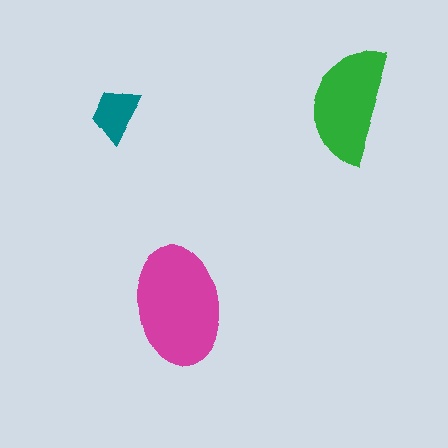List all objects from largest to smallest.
The magenta ellipse, the green semicircle, the teal trapezoid.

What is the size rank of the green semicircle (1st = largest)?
2nd.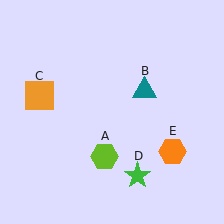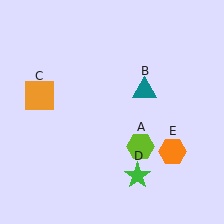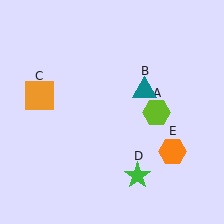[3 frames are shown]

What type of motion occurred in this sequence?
The lime hexagon (object A) rotated counterclockwise around the center of the scene.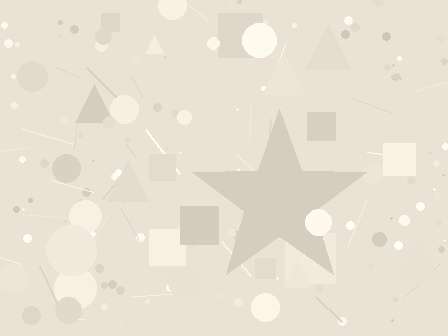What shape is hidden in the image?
A star is hidden in the image.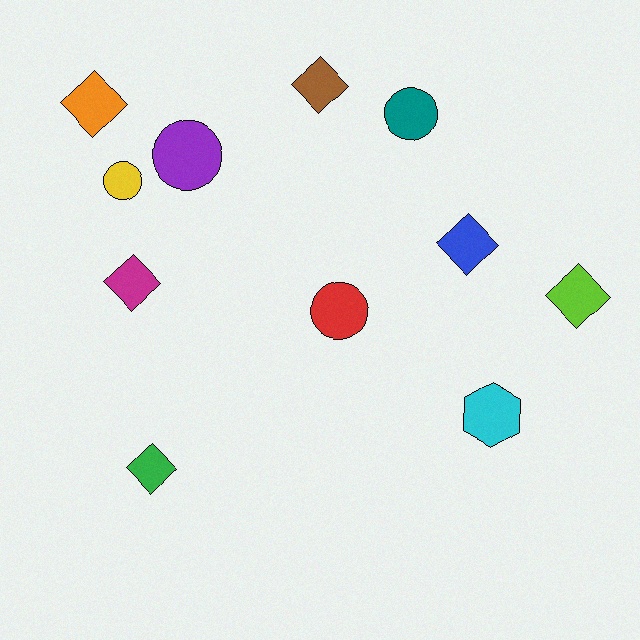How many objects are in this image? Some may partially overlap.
There are 11 objects.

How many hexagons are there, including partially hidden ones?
There is 1 hexagon.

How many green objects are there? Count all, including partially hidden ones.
There is 1 green object.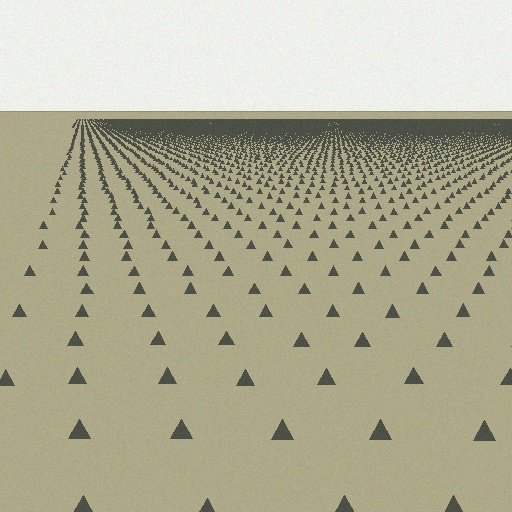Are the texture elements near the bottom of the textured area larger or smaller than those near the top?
Larger. Near the bottom, elements are closer to the viewer and appear at a bigger on-screen size.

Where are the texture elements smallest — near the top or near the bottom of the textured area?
Near the top.